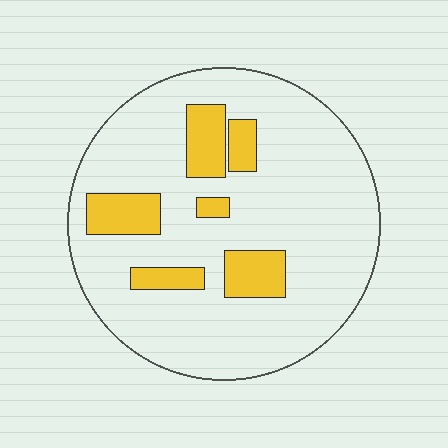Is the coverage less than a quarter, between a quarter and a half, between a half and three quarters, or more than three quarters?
Less than a quarter.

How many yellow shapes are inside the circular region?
6.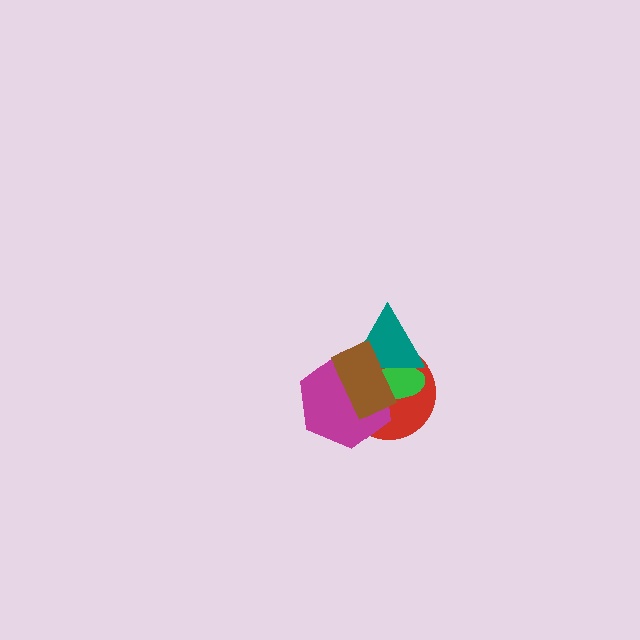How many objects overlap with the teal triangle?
4 objects overlap with the teal triangle.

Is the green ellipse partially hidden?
Yes, it is partially covered by another shape.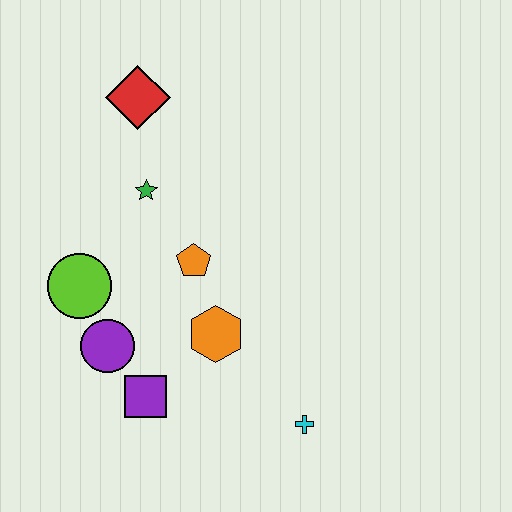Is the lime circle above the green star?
No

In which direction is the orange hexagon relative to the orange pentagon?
The orange hexagon is below the orange pentagon.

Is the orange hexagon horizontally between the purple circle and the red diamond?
No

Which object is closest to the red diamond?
The green star is closest to the red diamond.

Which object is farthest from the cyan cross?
The red diamond is farthest from the cyan cross.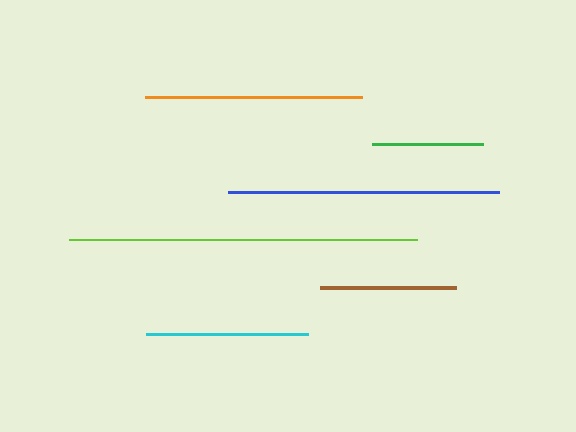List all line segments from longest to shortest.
From longest to shortest: lime, blue, orange, cyan, brown, green.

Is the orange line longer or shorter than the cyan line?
The orange line is longer than the cyan line.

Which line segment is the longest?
The lime line is the longest at approximately 348 pixels.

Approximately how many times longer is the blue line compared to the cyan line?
The blue line is approximately 1.7 times the length of the cyan line.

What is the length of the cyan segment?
The cyan segment is approximately 162 pixels long.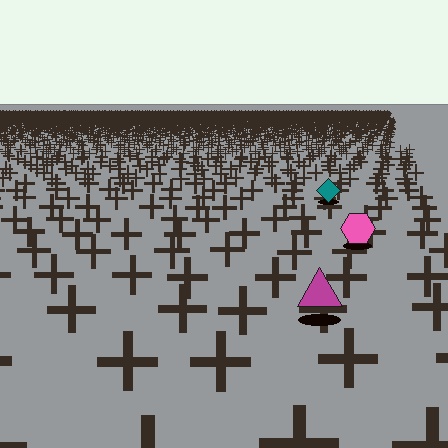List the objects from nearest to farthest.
From nearest to farthest: the magenta triangle, the pink hexagon, the teal diamond.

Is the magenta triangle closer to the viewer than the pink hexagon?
Yes. The magenta triangle is closer — you can tell from the texture gradient: the ground texture is coarser near it.